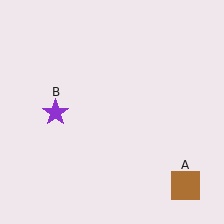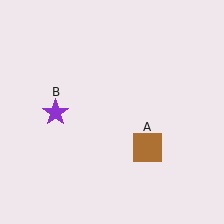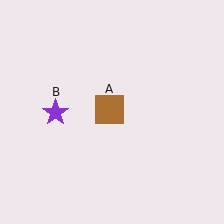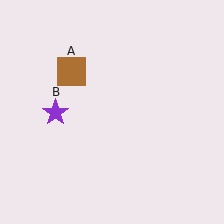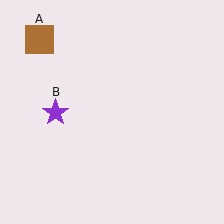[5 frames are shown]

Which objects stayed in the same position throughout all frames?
Purple star (object B) remained stationary.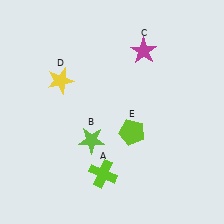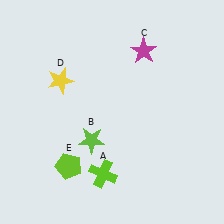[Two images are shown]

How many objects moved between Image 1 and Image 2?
1 object moved between the two images.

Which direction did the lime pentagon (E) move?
The lime pentagon (E) moved left.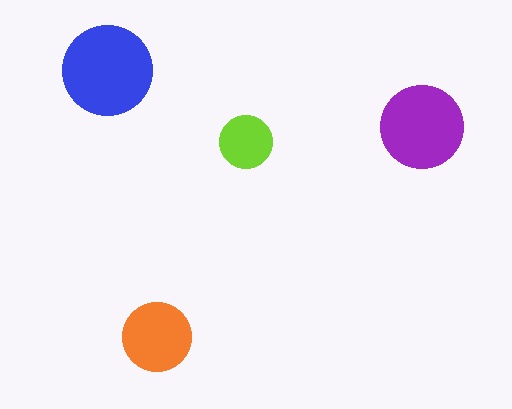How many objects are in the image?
There are 4 objects in the image.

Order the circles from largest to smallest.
the blue one, the purple one, the orange one, the lime one.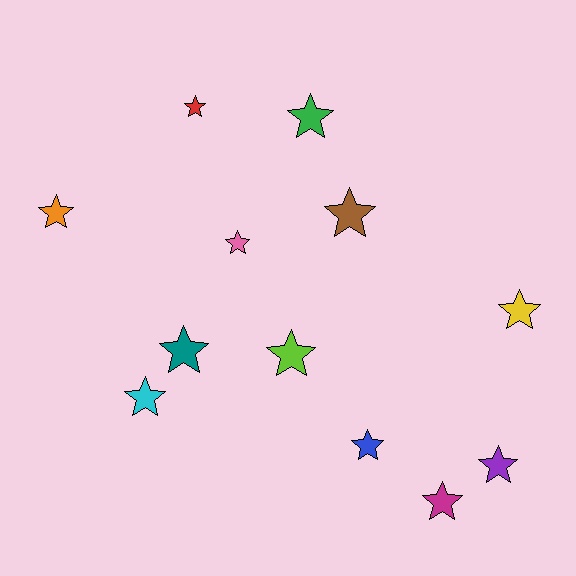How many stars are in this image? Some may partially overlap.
There are 12 stars.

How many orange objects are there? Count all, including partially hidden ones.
There is 1 orange object.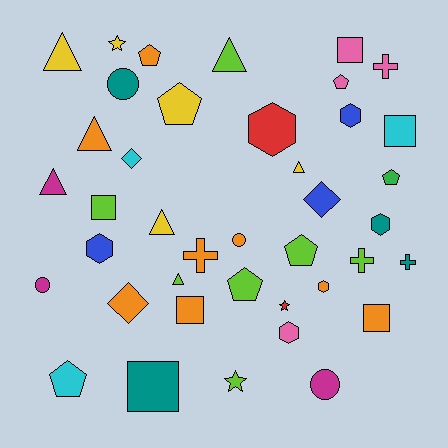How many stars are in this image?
There are 3 stars.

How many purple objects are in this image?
There are no purple objects.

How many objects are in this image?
There are 40 objects.